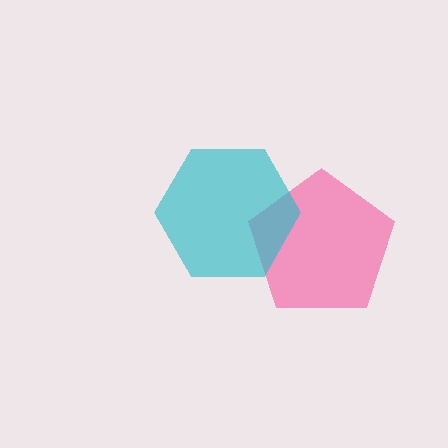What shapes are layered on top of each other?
The layered shapes are: a pink pentagon, a cyan hexagon.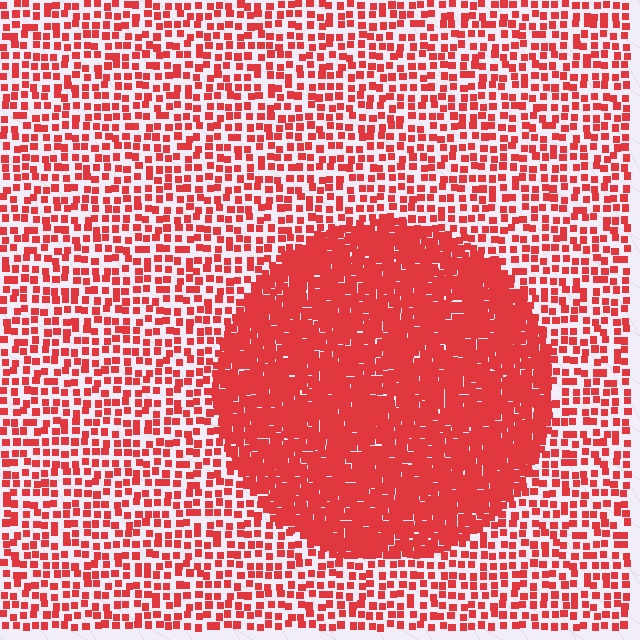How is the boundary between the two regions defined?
The boundary is defined by a change in element density (approximately 2.6x ratio). All elements are the same color, size, and shape.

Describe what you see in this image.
The image contains small red elements arranged at two different densities. A circle-shaped region is visible where the elements are more densely packed than the surrounding area.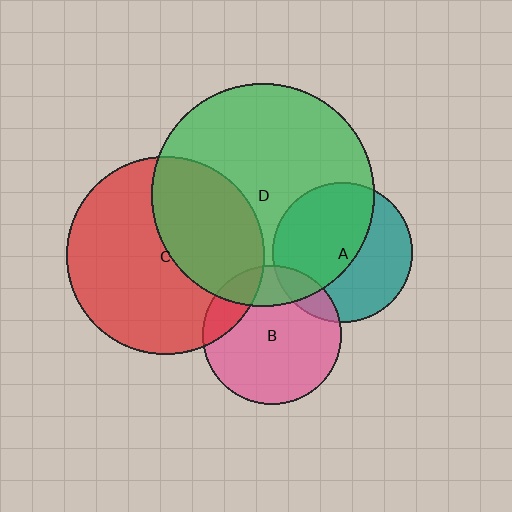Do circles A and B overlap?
Yes.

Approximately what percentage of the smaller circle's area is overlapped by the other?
Approximately 10%.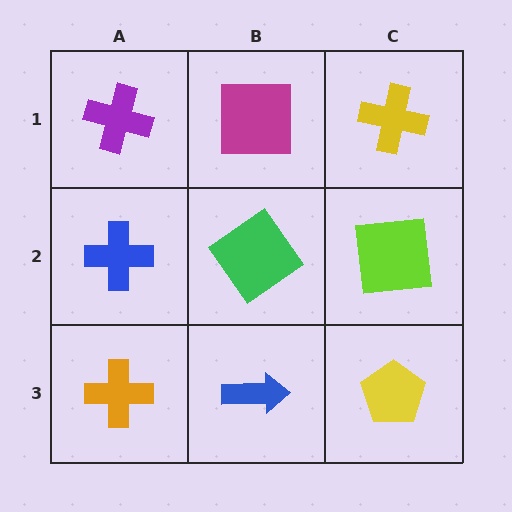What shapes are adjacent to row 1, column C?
A lime square (row 2, column C), a magenta square (row 1, column B).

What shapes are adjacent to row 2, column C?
A yellow cross (row 1, column C), a yellow pentagon (row 3, column C), a green diamond (row 2, column B).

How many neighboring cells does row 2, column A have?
3.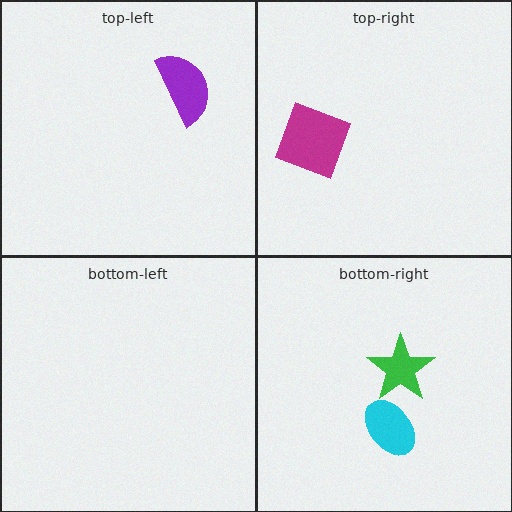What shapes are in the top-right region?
The magenta square.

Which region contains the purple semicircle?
The top-left region.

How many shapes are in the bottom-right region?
2.